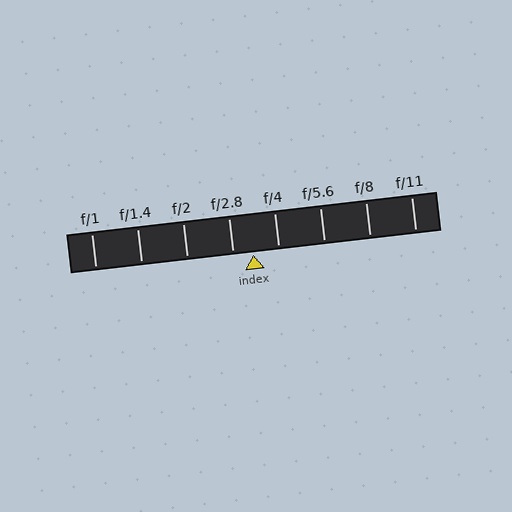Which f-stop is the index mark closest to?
The index mark is closest to f/2.8.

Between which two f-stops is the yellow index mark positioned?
The index mark is between f/2.8 and f/4.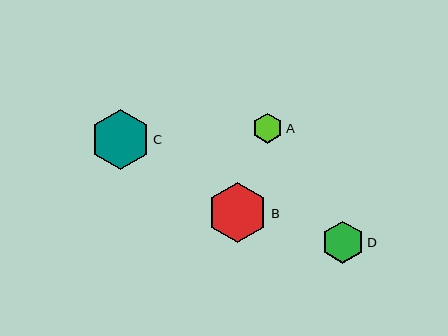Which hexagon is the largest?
Hexagon B is the largest with a size of approximately 60 pixels.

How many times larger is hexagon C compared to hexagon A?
Hexagon C is approximately 2.0 times the size of hexagon A.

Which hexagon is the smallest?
Hexagon A is the smallest with a size of approximately 30 pixels.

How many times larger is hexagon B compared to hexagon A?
Hexagon B is approximately 2.0 times the size of hexagon A.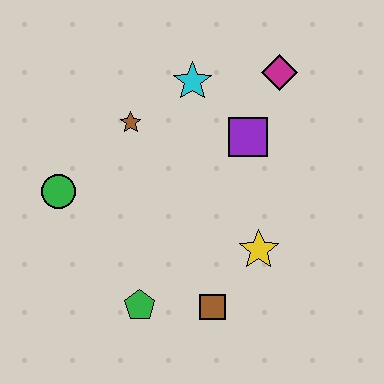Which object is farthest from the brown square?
The magenta diamond is farthest from the brown square.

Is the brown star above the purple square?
Yes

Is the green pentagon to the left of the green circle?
No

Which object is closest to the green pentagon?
The brown square is closest to the green pentagon.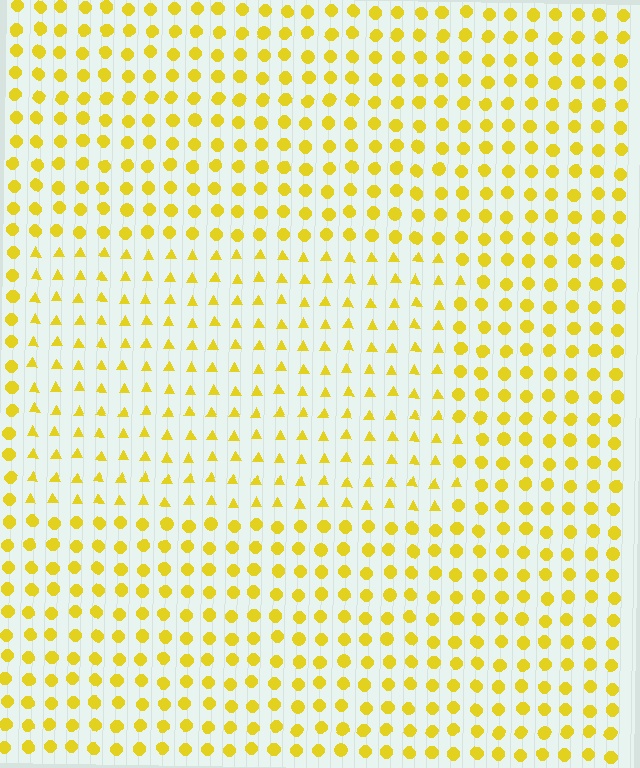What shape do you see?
I see a rectangle.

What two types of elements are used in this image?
The image uses triangles inside the rectangle region and circles outside it.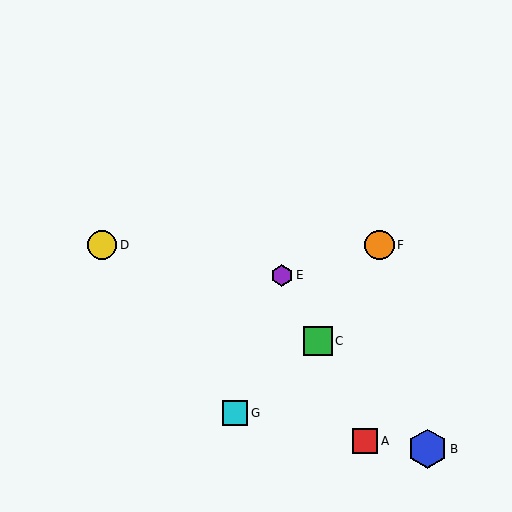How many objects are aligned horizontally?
2 objects (D, F) are aligned horizontally.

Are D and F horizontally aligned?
Yes, both are at y≈245.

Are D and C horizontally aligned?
No, D is at y≈245 and C is at y≈341.